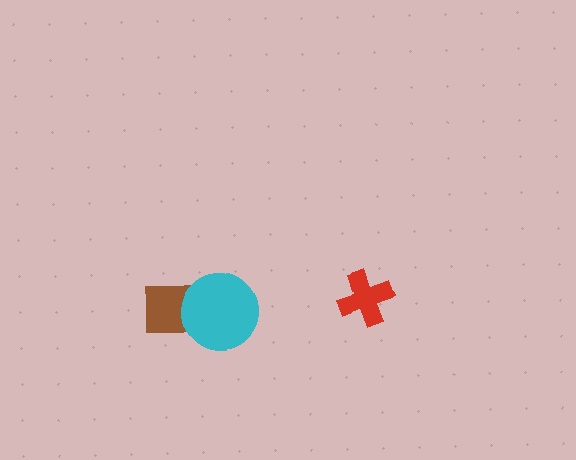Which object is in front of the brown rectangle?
The cyan circle is in front of the brown rectangle.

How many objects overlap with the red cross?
0 objects overlap with the red cross.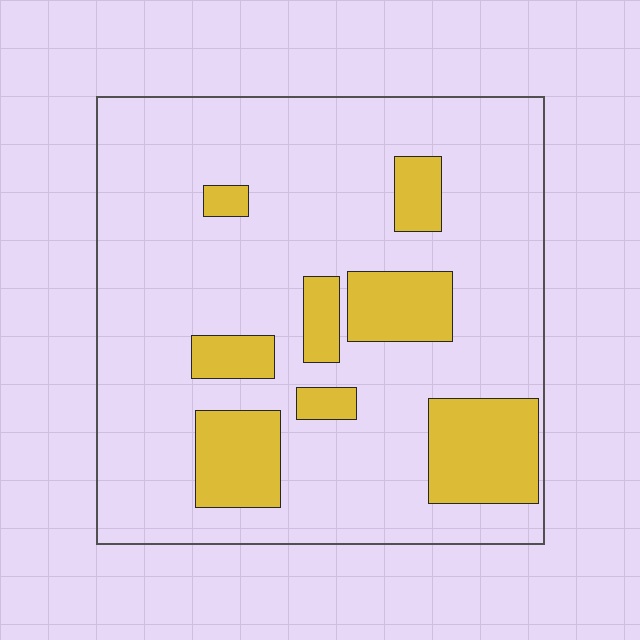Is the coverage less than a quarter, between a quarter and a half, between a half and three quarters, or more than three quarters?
Less than a quarter.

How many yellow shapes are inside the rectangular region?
8.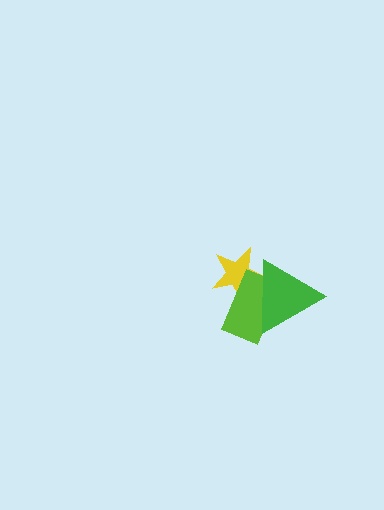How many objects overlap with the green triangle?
2 objects overlap with the green triangle.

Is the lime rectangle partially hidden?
Yes, it is partially covered by another shape.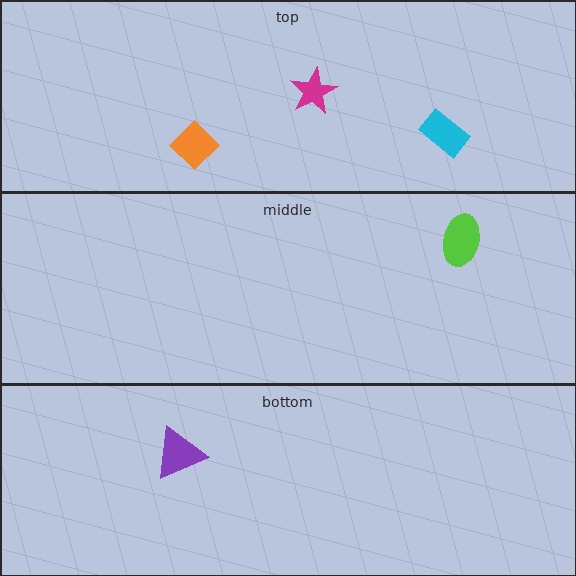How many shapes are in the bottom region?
1.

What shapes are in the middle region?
The lime ellipse.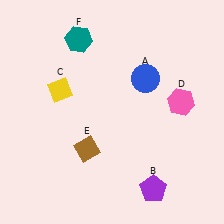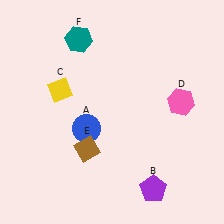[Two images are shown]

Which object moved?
The blue circle (A) moved left.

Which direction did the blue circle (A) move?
The blue circle (A) moved left.